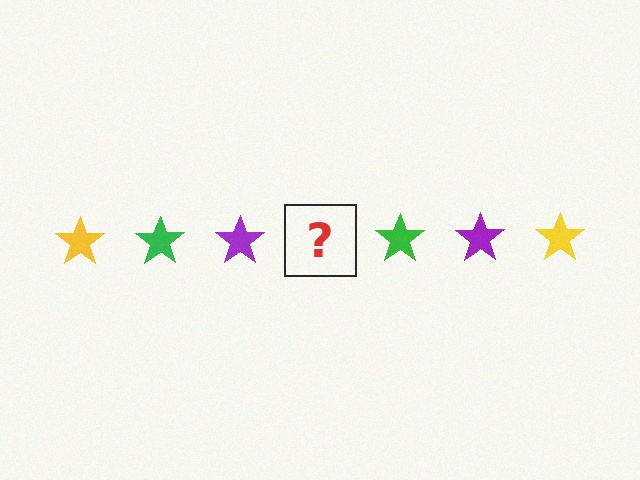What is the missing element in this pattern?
The missing element is a yellow star.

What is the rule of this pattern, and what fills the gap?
The rule is that the pattern cycles through yellow, green, purple stars. The gap should be filled with a yellow star.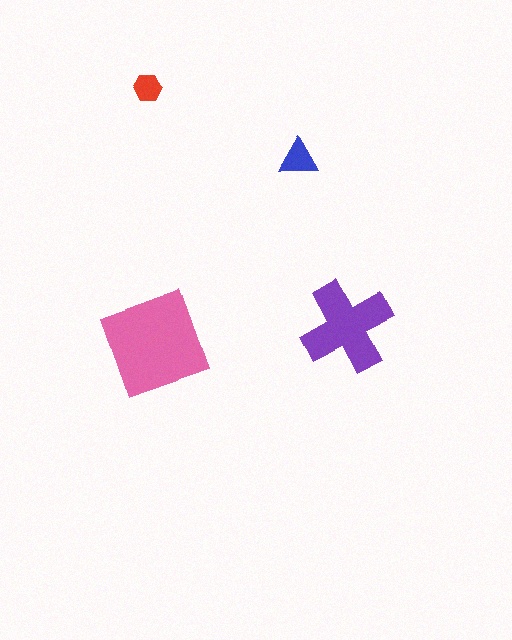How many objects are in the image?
There are 4 objects in the image.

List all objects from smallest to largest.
The red hexagon, the blue triangle, the purple cross, the pink diamond.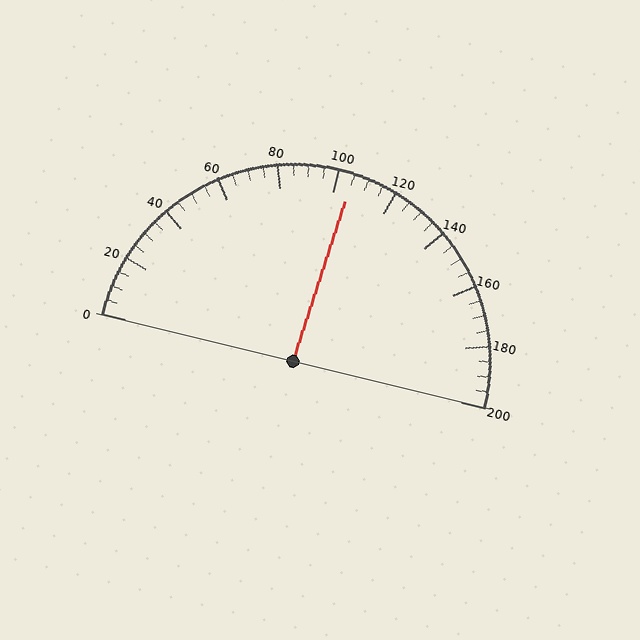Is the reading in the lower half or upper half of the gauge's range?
The reading is in the upper half of the range (0 to 200).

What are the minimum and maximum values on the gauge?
The gauge ranges from 0 to 200.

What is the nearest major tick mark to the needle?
The nearest major tick mark is 100.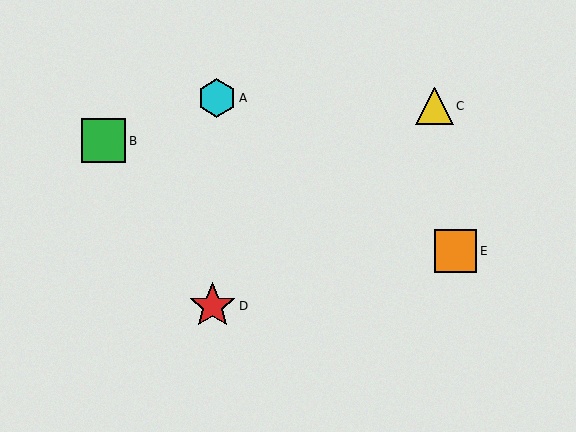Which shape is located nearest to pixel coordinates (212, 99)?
The cyan hexagon (labeled A) at (217, 98) is nearest to that location.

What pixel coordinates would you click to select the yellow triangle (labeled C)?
Click at (434, 106) to select the yellow triangle C.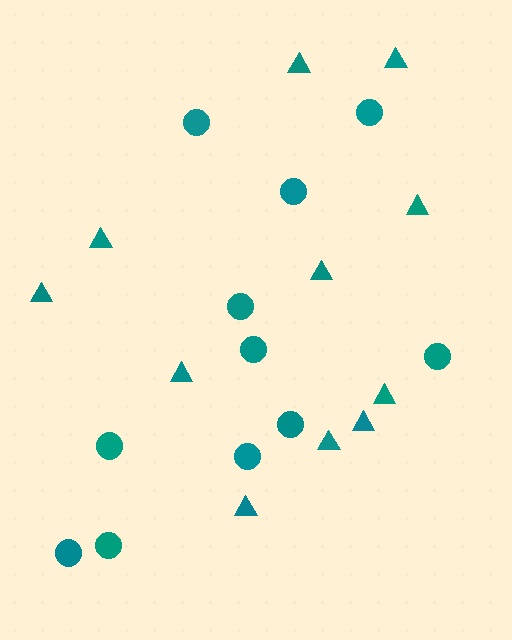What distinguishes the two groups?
There are 2 groups: one group of circles (11) and one group of triangles (11).